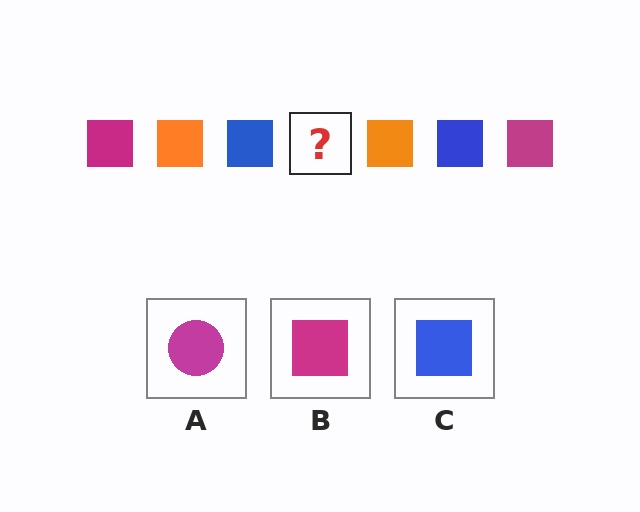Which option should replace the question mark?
Option B.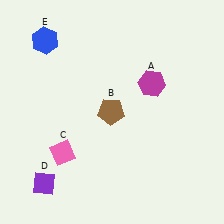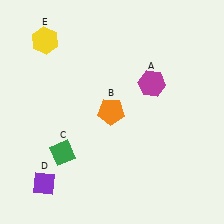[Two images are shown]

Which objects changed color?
B changed from brown to orange. C changed from pink to green. E changed from blue to yellow.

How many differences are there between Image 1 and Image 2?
There are 3 differences between the two images.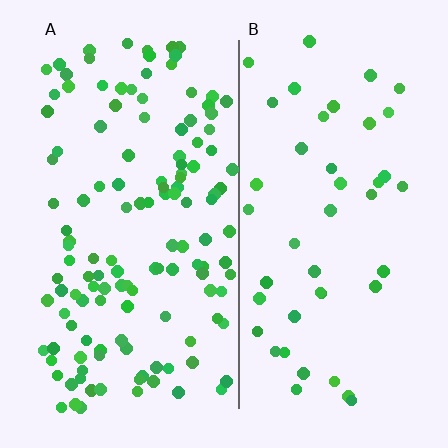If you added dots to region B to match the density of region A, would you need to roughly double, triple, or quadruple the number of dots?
Approximately triple.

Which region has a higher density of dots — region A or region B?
A (the left).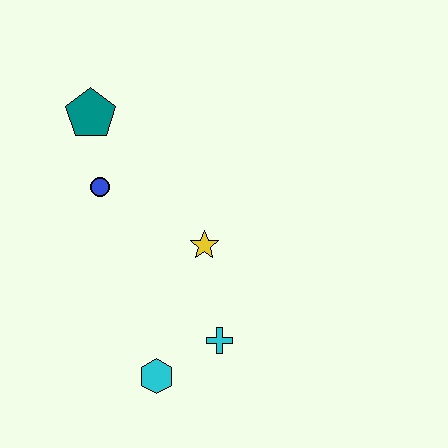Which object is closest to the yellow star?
The cyan cross is closest to the yellow star.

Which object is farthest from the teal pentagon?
The cyan hexagon is farthest from the teal pentagon.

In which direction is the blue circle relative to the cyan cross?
The blue circle is above the cyan cross.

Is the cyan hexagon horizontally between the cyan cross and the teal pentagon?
Yes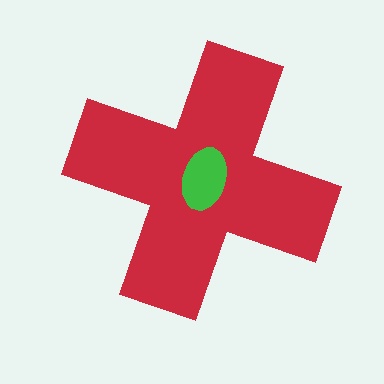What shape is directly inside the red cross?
The green ellipse.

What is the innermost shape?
The green ellipse.